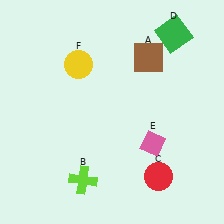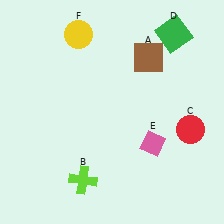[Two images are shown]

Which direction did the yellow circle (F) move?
The yellow circle (F) moved up.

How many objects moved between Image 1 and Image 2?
2 objects moved between the two images.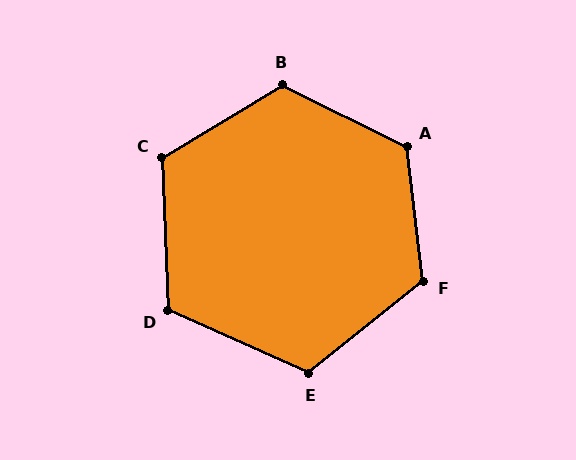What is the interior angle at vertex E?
Approximately 117 degrees (obtuse).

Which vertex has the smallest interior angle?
D, at approximately 116 degrees.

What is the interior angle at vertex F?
Approximately 122 degrees (obtuse).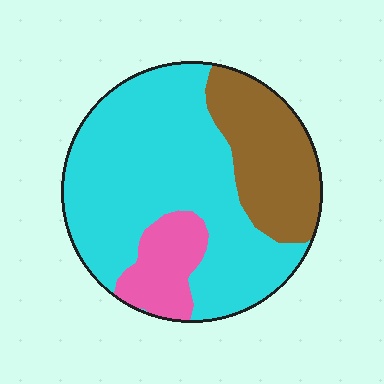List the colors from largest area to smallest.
From largest to smallest: cyan, brown, pink.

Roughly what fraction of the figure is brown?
Brown takes up about one quarter (1/4) of the figure.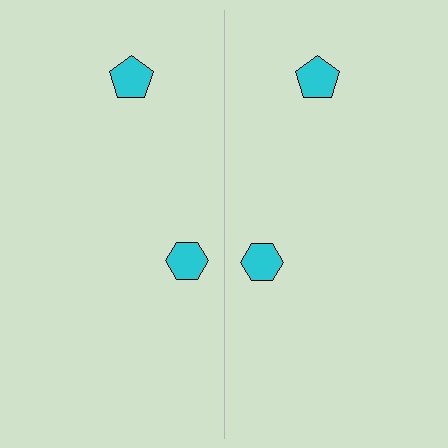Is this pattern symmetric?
Yes, this pattern has bilateral (reflection) symmetry.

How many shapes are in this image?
There are 4 shapes in this image.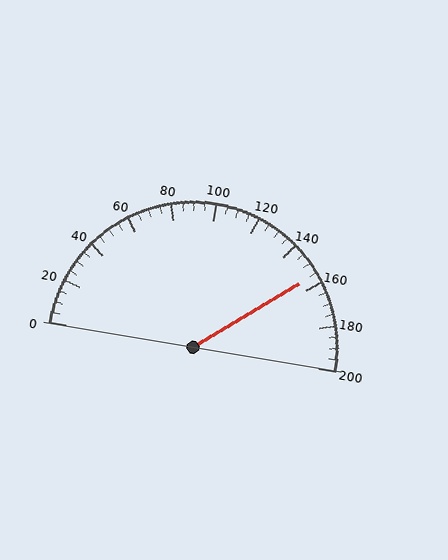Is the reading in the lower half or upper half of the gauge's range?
The reading is in the upper half of the range (0 to 200).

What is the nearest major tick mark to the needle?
The nearest major tick mark is 160.